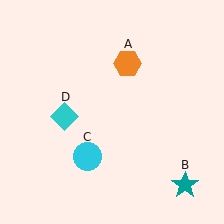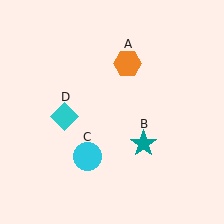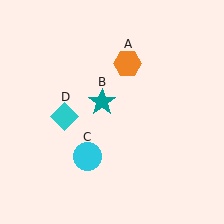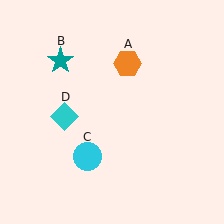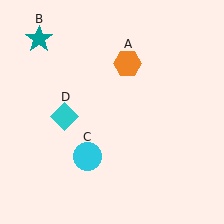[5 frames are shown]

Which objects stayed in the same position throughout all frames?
Orange hexagon (object A) and cyan circle (object C) and cyan diamond (object D) remained stationary.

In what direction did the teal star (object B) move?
The teal star (object B) moved up and to the left.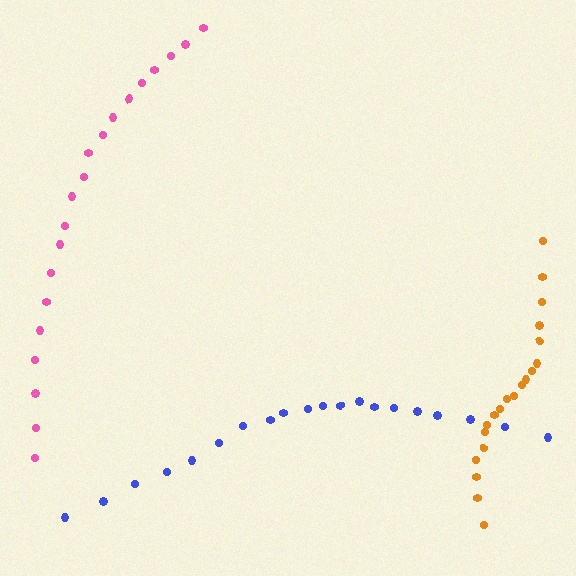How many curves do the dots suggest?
There are 3 distinct paths.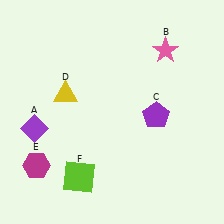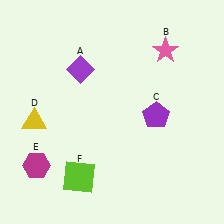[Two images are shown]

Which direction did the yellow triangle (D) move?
The yellow triangle (D) moved left.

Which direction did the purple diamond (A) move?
The purple diamond (A) moved up.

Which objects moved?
The objects that moved are: the purple diamond (A), the yellow triangle (D).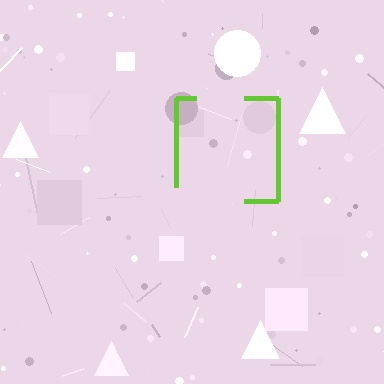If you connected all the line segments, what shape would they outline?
They would outline a square.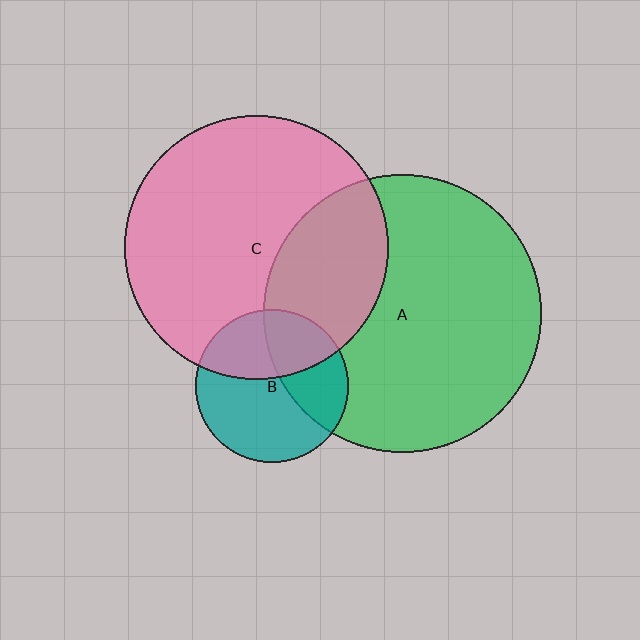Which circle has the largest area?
Circle A (green).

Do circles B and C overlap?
Yes.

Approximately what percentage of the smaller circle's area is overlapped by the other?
Approximately 40%.